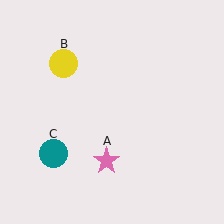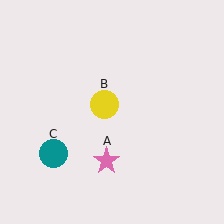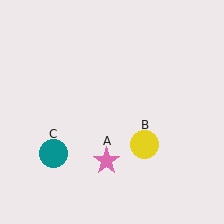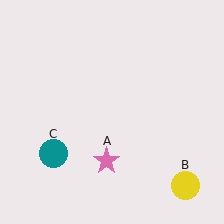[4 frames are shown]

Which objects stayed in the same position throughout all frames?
Pink star (object A) and teal circle (object C) remained stationary.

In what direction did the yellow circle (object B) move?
The yellow circle (object B) moved down and to the right.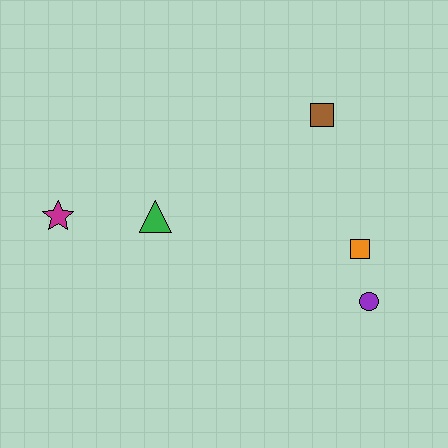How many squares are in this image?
There are 2 squares.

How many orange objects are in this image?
There is 1 orange object.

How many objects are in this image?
There are 5 objects.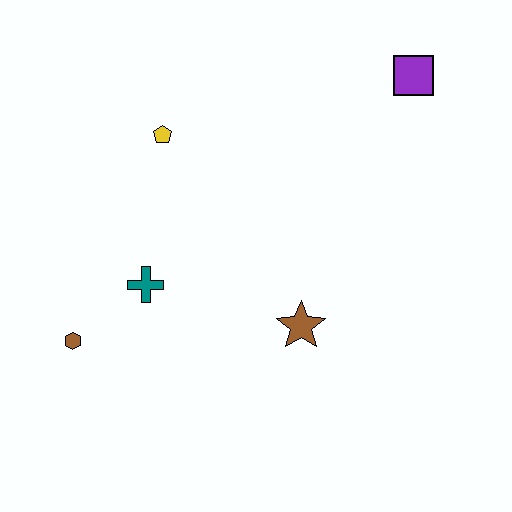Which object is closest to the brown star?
The teal cross is closest to the brown star.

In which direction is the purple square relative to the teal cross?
The purple square is to the right of the teal cross.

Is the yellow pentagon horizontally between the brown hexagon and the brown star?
Yes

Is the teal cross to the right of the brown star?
No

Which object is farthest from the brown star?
The purple square is farthest from the brown star.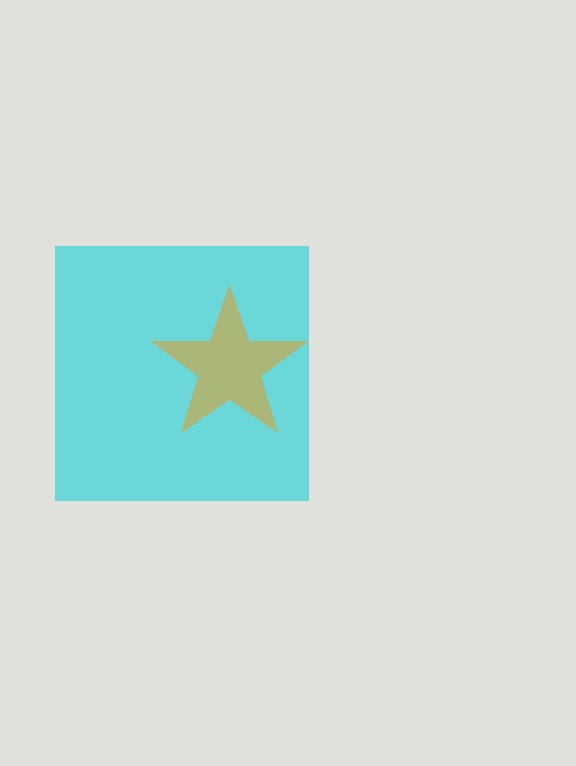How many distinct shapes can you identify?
There are 2 distinct shapes: a cyan square, an orange star.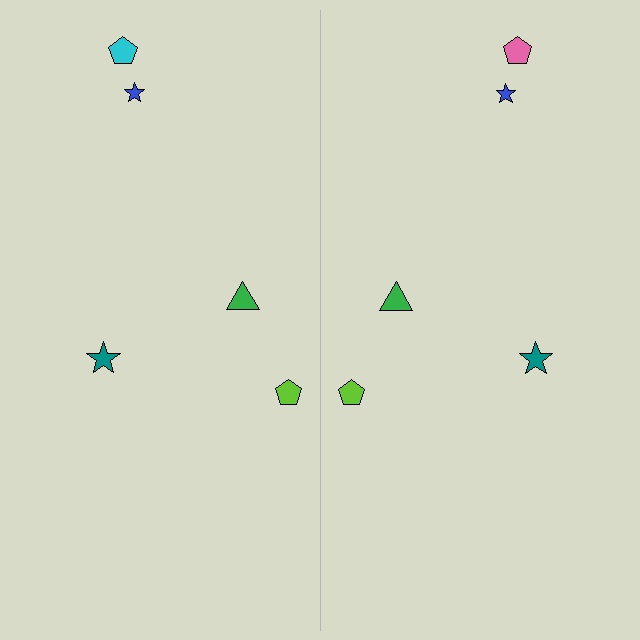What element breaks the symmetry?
The pink pentagon on the right side breaks the symmetry — its mirror counterpart is cyan.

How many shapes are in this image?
There are 10 shapes in this image.